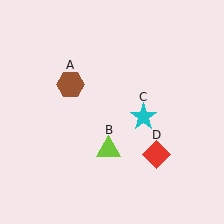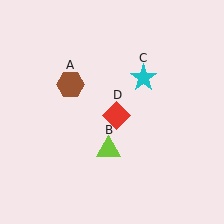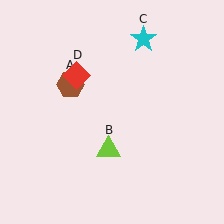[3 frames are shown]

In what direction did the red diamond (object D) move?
The red diamond (object D) moved up and to the left.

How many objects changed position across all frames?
2 objects changed position: cyan star (object C), red diamond (object D).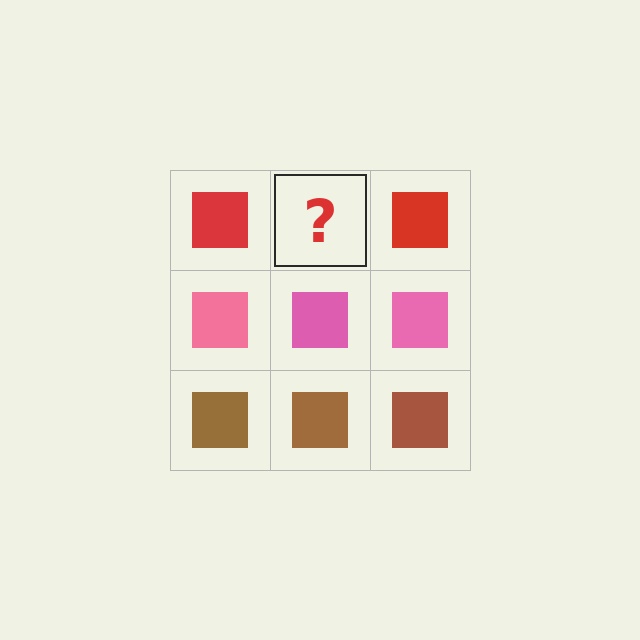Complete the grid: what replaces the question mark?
The question mark should be replaced with a red square.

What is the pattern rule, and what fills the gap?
The rule is that each row has a consistent color. The gap should be filled with a red square.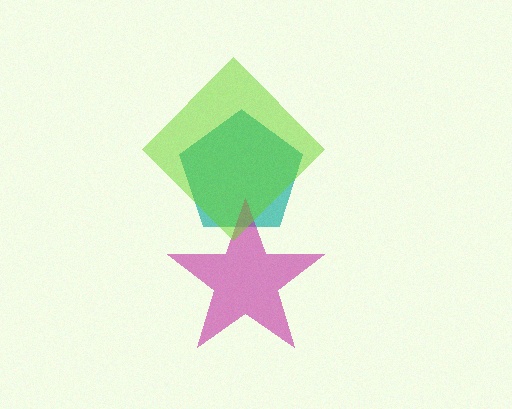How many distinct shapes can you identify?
There are 3 distinct shapes: a teal pentagon, a magenta star, a lime diamond.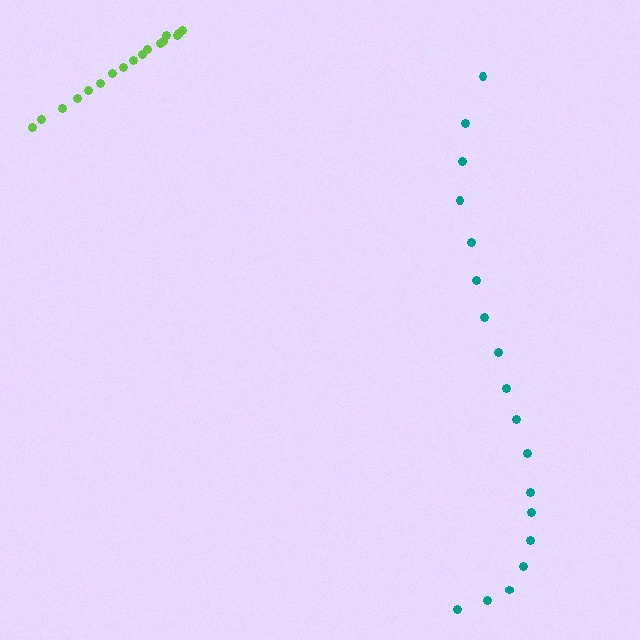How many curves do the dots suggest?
There are 2 distinct paths.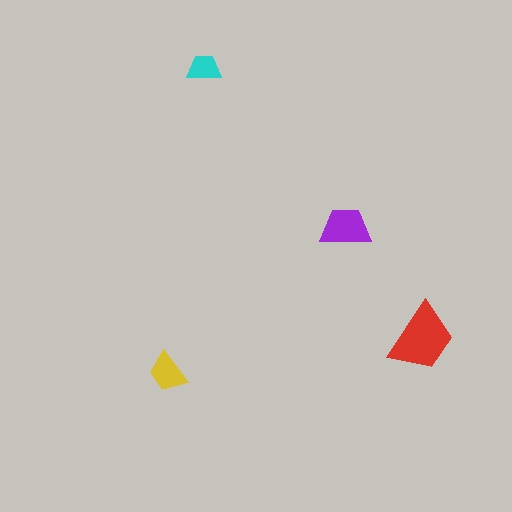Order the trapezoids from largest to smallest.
the red one, the purple one, the yellow one, the cyan one.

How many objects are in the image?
There are 4 objects in the image.